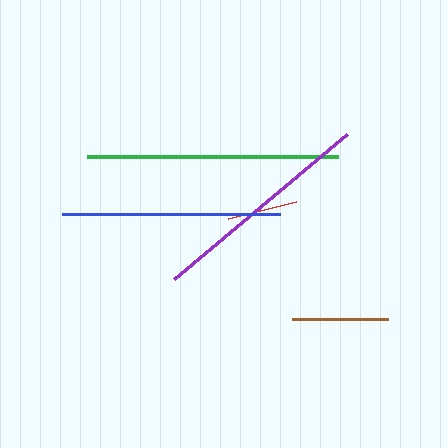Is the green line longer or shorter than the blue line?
The green line is longer than the blue line.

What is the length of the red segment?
The red segment is approximately 70 pixels long.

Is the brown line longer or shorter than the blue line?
The blue line is longer than the brown line.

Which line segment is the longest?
The green line is the longest at approximately 252 pixels.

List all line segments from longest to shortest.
From longest to shortest: green, purple, blue, brown, red.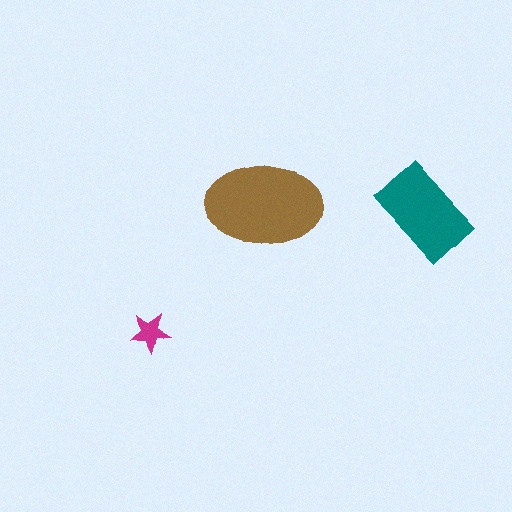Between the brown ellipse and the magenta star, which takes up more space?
The brown ellipse.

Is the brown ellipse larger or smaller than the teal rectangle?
Larger.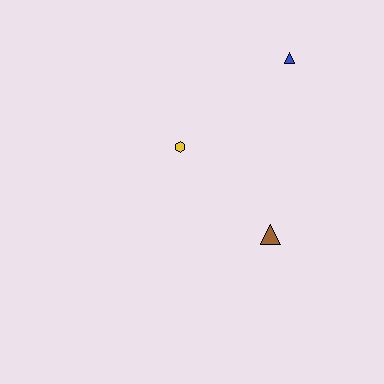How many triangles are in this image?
There are 2 triangles.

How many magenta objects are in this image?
There are no magenta objects.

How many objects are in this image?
There are 3 objects.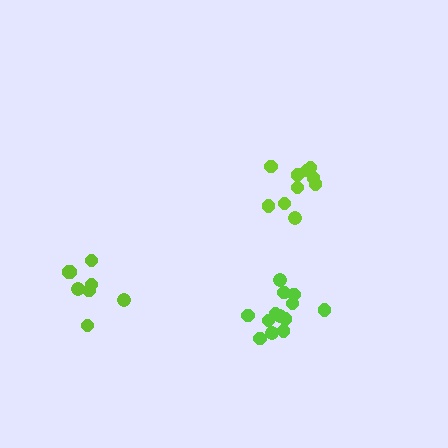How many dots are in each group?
Group 1: 8 dots, Group 2: 13 dots, Group 3: 10 dots (31 total).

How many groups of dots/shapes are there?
There are 3 groups.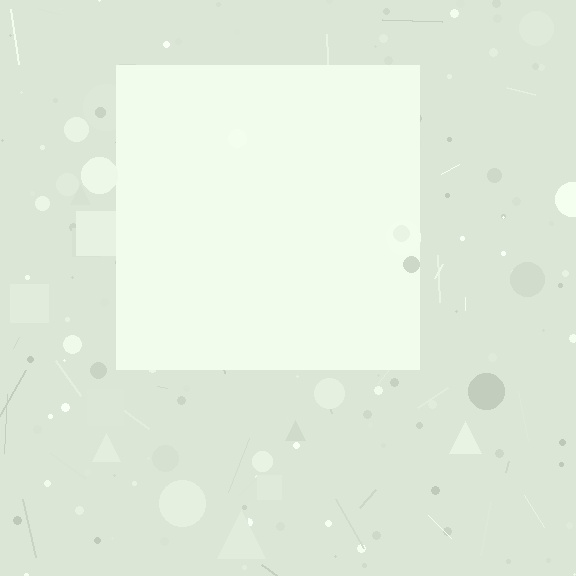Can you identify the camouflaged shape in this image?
The camouflaged shape is a square.